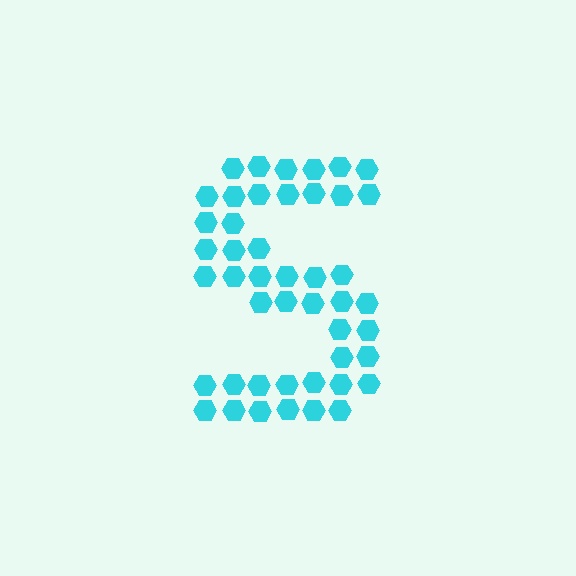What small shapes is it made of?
It is made of small hexagons.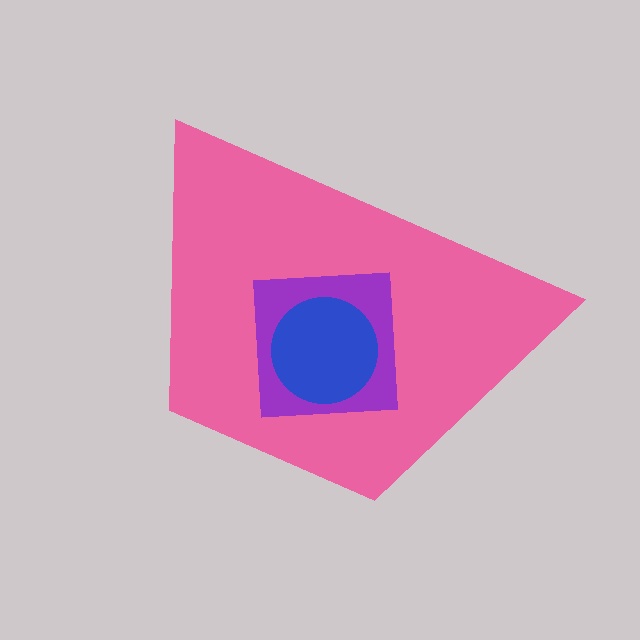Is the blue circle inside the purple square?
Yes.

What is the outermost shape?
The pink trapezoid.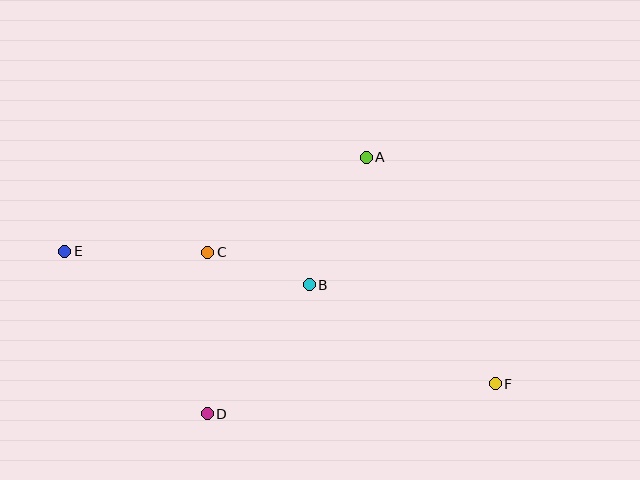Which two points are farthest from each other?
Points E and F are farthest from each other.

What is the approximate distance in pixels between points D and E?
The distance between D and E is approximately 216 pixels.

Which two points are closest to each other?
Points B and C are closest to each other.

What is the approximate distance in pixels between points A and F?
The distance between A and F is approximately 260 pixels.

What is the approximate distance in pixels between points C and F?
The distance between C and F is approximately 316 pixels.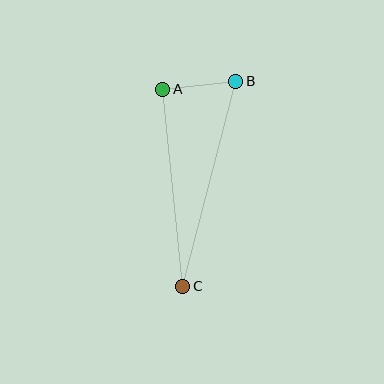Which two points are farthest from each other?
Points B and C are farthest from each other.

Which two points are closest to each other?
Points A and B are closest to each other.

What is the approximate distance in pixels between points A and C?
The distance between A and C is approximately 198 pixels.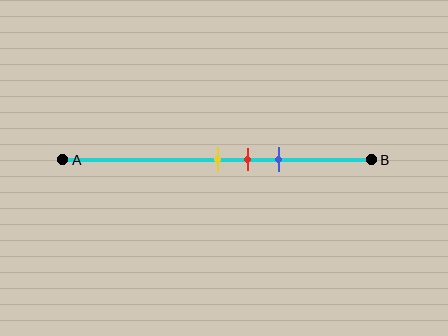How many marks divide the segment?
There are 3 marks dividing the segment.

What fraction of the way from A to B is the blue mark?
The blue mark is approximately 70% (0.7) of the way from A to B.